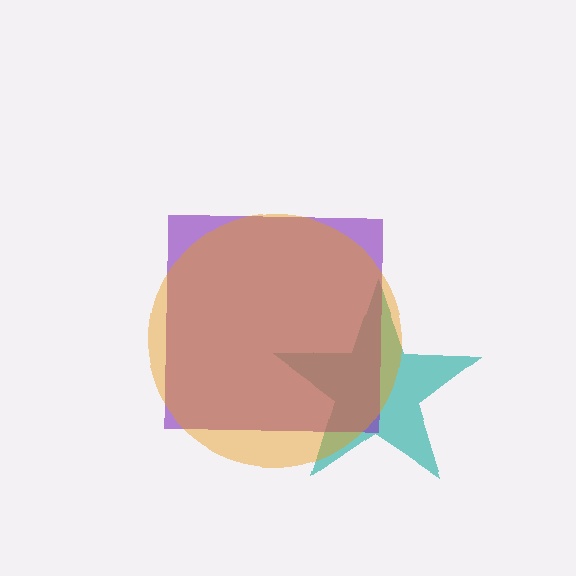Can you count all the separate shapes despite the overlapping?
Yes, there are 3 separate shapes.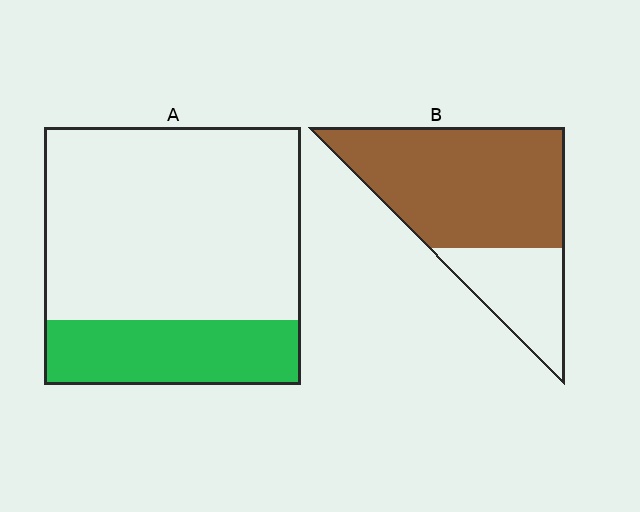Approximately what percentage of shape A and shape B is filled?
A is approximately 25% and B is approximately 70%.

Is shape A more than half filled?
No.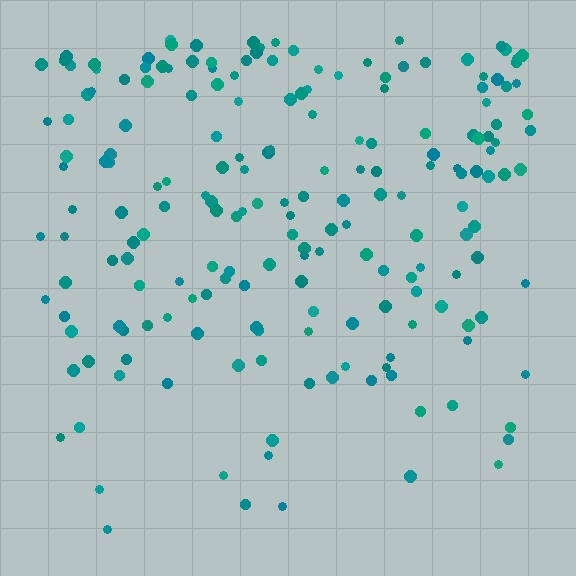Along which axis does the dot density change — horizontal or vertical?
Vertical.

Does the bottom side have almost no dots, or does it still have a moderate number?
Still a moderate number, just noticeably fewer than the top.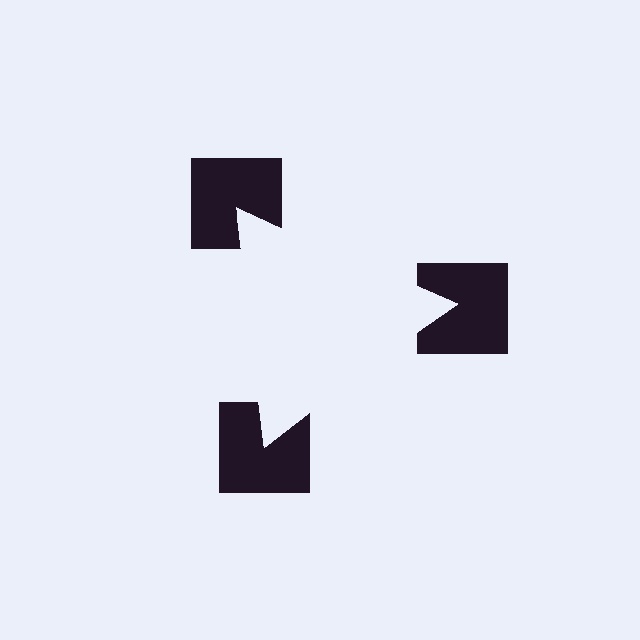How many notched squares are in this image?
There are 3 — one at each vertex of the illusory triangle.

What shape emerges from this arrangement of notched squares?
An illusory triangle — its edges are inferred from the aligned wedge cuts in the notched squares, not physically drawn.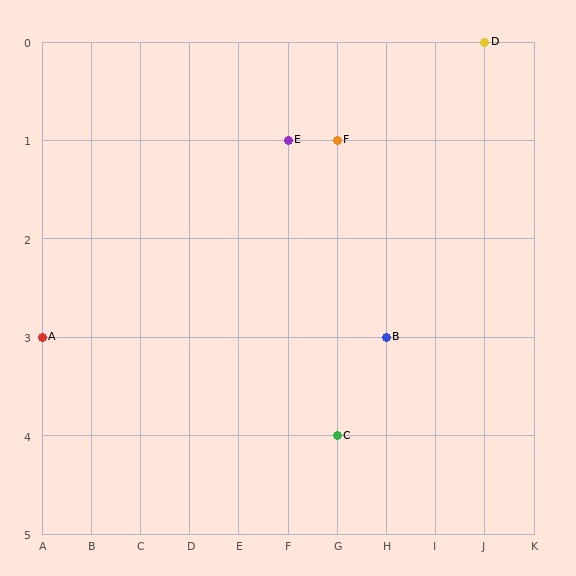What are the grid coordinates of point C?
Point C is at grid coordinates (G, 4).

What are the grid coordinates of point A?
Point A is at grid coordinates (A, 3).